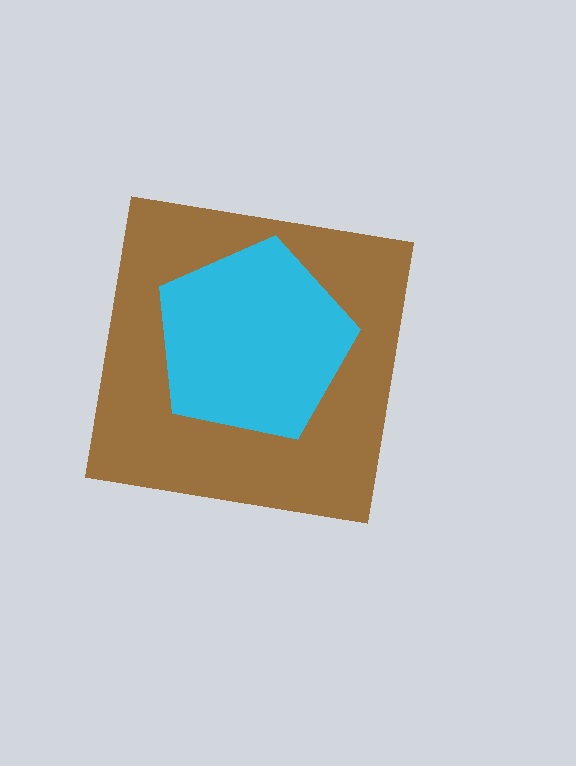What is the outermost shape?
The brown square.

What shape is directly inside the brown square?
The cyan pentagon.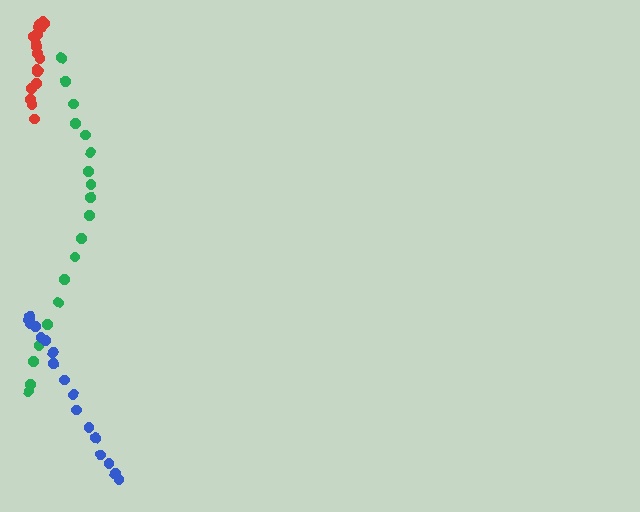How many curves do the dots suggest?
There are 3 distinct paths.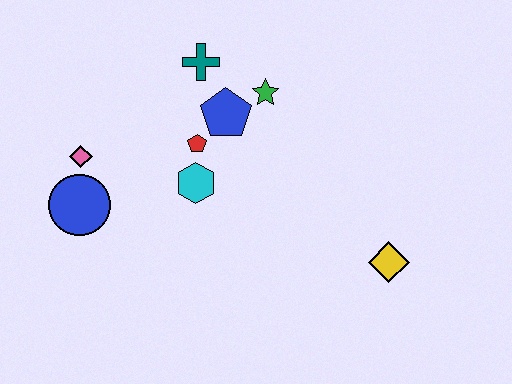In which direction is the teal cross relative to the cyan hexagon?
The teal cross is above the cyan hexagon.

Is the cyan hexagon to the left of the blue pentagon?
Yes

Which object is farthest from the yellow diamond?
The pink diamond is farthest from the yellow diamond.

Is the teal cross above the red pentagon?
Yes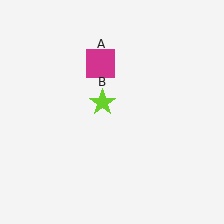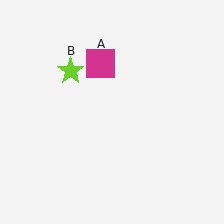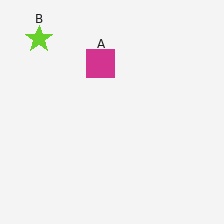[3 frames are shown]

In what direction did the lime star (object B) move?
The lime star (object B) moved up and to the left.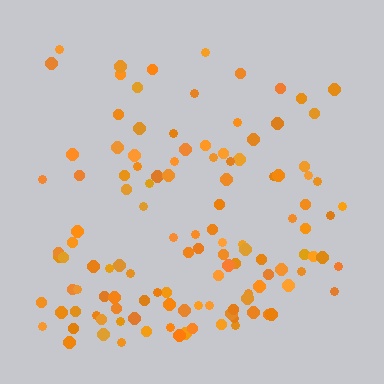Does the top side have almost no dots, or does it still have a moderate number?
Still a moderate number, just noticeably fewer than the bottom.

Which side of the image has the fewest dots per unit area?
The top.